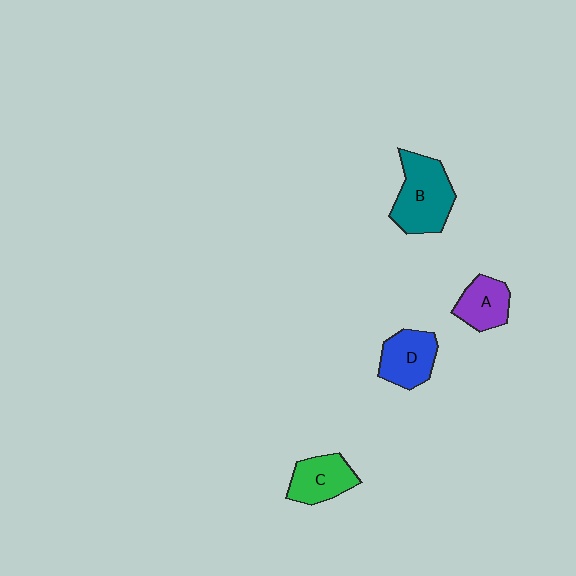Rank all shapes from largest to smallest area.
From largest to smallest: B (teal), D (blue), C (green), A (purple).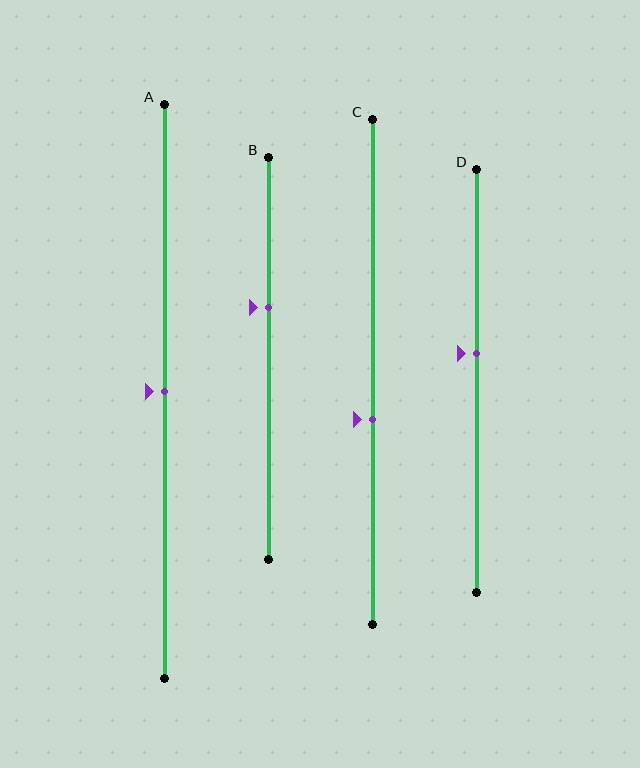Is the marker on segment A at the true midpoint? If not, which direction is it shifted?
Yes, the marker on segment A is at the true midpoint.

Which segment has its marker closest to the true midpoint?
Segment A has its marker closest to the true midpoint.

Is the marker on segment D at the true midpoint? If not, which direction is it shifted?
No, the marker on segment D is shifted upward by about 6% of the segment length.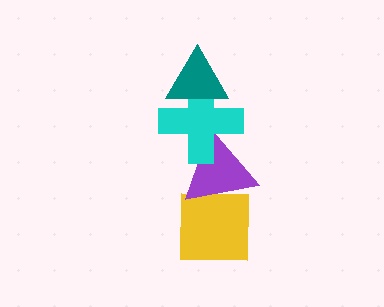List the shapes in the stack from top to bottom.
From top to bottom: the teal triangle, the cyan cross, the purple triangle, the yellow square.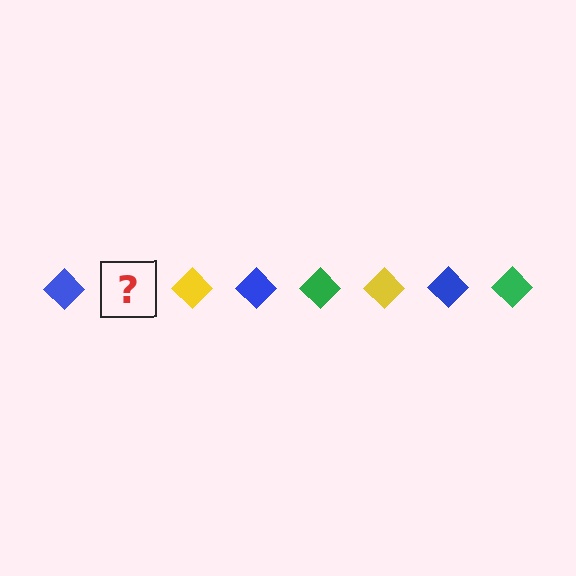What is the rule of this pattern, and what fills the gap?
The rule is that the pattern cycles through blue, green, yellow diamonds. The gap should be filled with a green diamond.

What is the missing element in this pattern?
The missing element is a green diamond.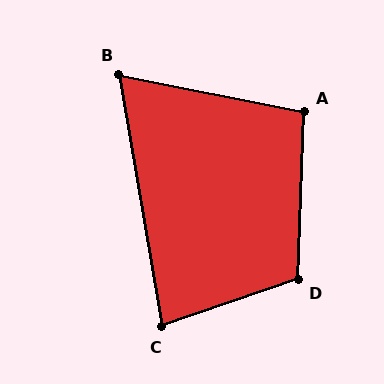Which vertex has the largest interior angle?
D, at approximately 111 degrees.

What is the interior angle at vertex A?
Approximately 99 degrees (obtuse).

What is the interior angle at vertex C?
Approximately 81 degrees (acute).